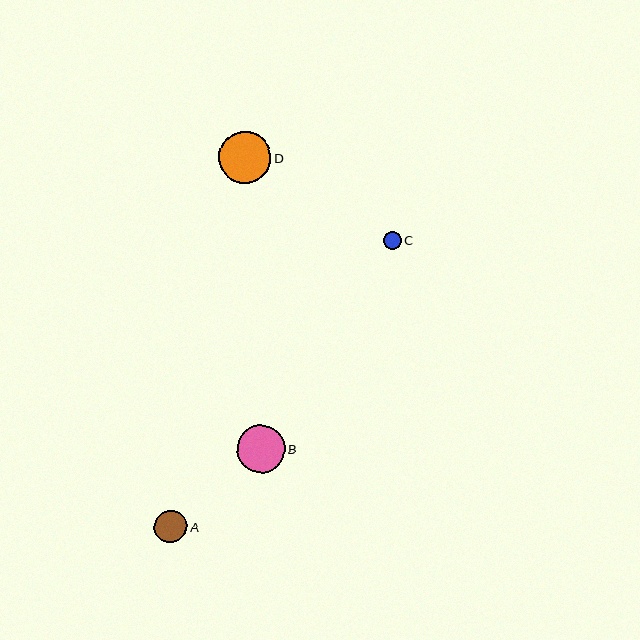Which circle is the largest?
Circle D is the largest with a size of approximately 53 pixels.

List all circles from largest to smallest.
From largest to smallest: D, B, A, C.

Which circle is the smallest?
Circle C is the smallest with a size of approximately 18 pixels.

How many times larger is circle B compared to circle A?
Circle B is approximately 1.4 times the size of circle A.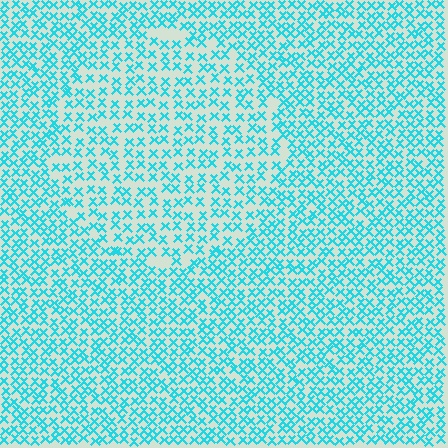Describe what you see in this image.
The image contains small cyan elements arranged at two different densities. A circle-shaped region is visible where the elements are less densely packed than the surrounding area.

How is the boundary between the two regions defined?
The boundary is defined by a change in element density (approximately 1.5x ratio). All elements are the same color, size, and shape.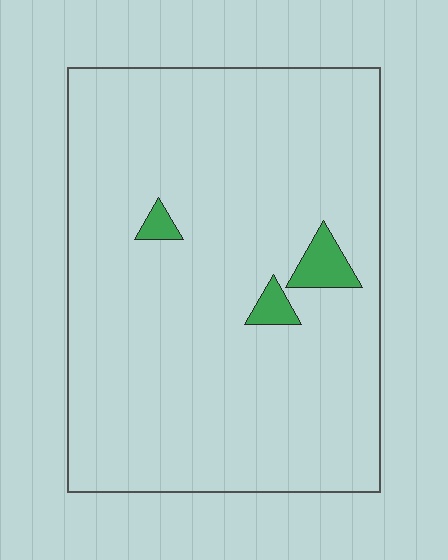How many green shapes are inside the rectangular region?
3.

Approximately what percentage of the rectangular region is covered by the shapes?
Approximately 5%.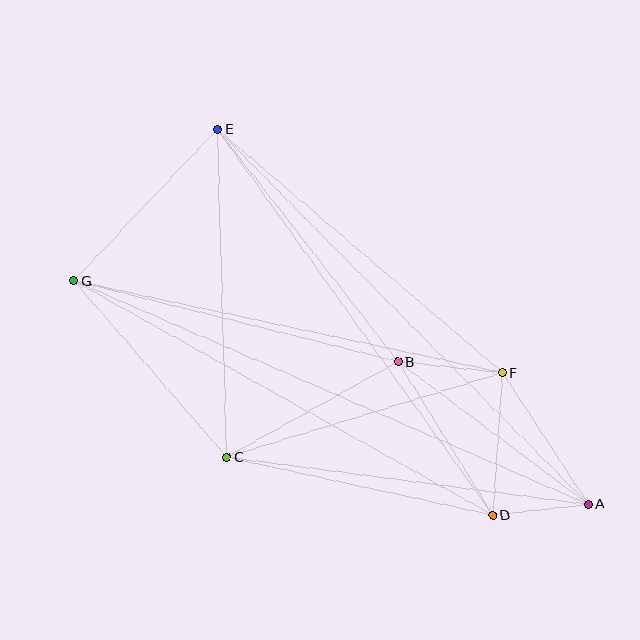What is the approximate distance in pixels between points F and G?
The distance between F and G is approximately 438 pixels.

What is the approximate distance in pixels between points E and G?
The distance between E and G is approximately 209 pixels.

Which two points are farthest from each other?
Points A and G are farthest from each other.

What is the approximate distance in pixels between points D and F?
The distance between D and F is approximately 143 pixels.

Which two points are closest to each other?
Points A and D are closest to each other.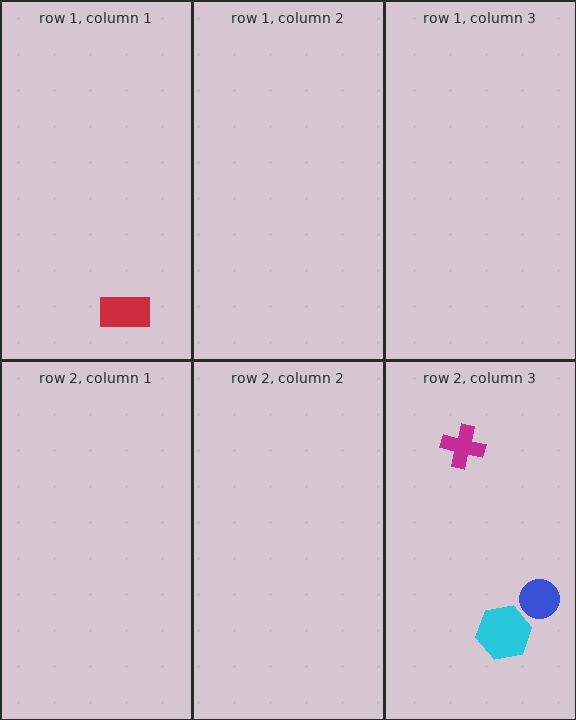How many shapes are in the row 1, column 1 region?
1.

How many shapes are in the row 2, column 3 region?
3.